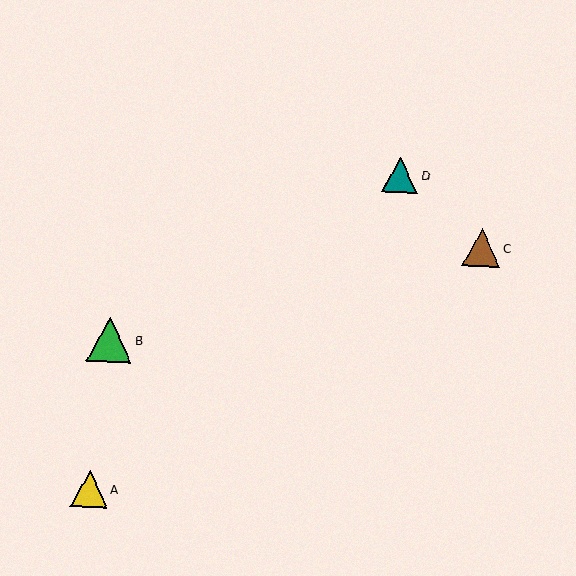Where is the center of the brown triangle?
The center of the brown triangle is at (481, 248).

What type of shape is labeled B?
Shape B is a green triangle.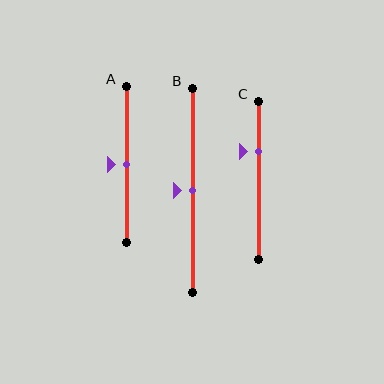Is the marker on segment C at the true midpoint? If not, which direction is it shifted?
No, the marker on segment C is shifted upward by about 18% of the segment length.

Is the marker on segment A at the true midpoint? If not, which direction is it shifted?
Yes, the marker on segment A is at the true midpoint.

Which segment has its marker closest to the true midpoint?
Segment A has its marker closest to the true midpoint.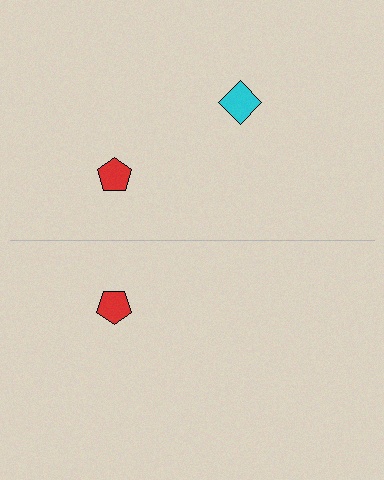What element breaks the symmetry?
A cyan diamond is missing from the bottom side.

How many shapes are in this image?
There are 3 shapes in this image.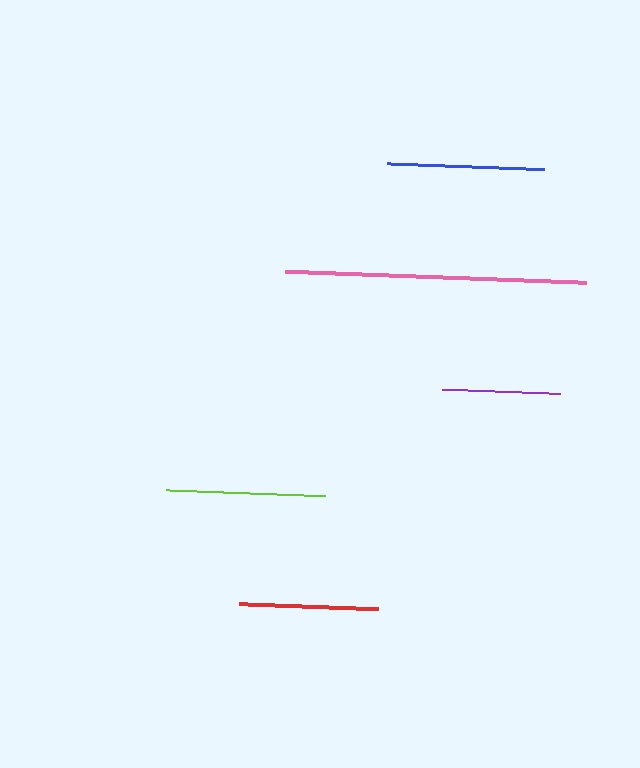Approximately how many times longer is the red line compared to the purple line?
The red line is approximately 1.2 times the length of the purple line.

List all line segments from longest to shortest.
From longest to shortest: pink, lime, blue, red, purple.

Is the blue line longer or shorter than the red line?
The blue line is longer than the red line.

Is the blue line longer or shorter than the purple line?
The blue line is longer than the purple line.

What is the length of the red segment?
The red segment is approximately 139 pixels long.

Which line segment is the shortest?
The purple line is the shortest at approximately 118 pixels.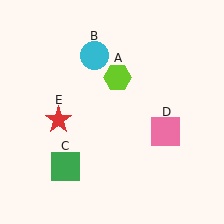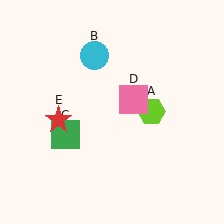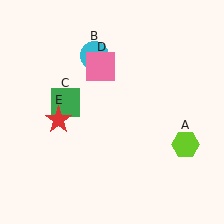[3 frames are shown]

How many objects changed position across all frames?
3 objects changed position: lime hexagon (object A), green square (object C), pink square (object D).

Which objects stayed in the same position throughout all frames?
Cyan circle (object B) and red star (object E) remained stationary.